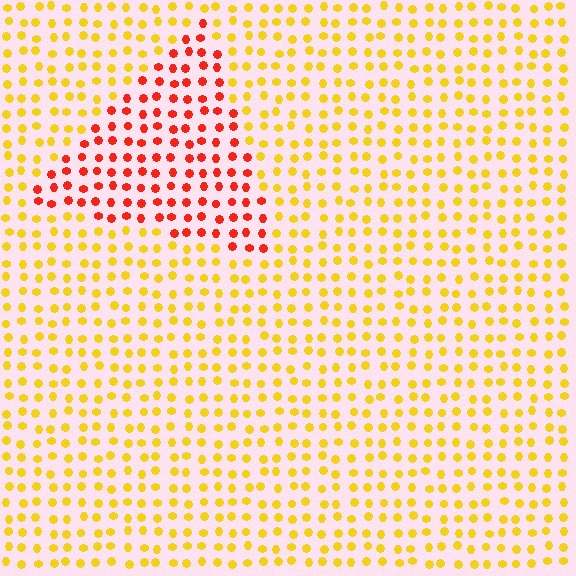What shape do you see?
I see a triangle.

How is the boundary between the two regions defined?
The boundary is defined purely by a slight shift in hue (about 48 degrees). Spacing, size, and orientation are identical on both sides.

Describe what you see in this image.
The image is filled with small yellow elements in a uniform arrangement. A triangle-shaped region is visible where the elements are tinted to a slightly different hue, forming a subtle color boundary.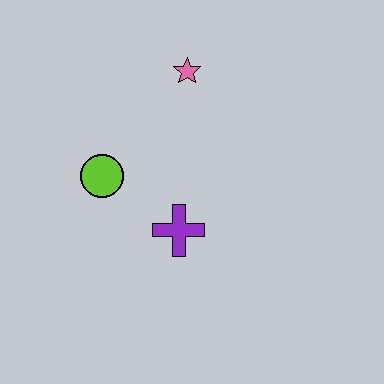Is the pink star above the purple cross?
Yes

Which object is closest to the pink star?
The lime circle is closest to the pink star.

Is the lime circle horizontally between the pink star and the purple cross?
No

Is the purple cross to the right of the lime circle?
Yes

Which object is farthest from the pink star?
The purple cross is farthest from the pink star.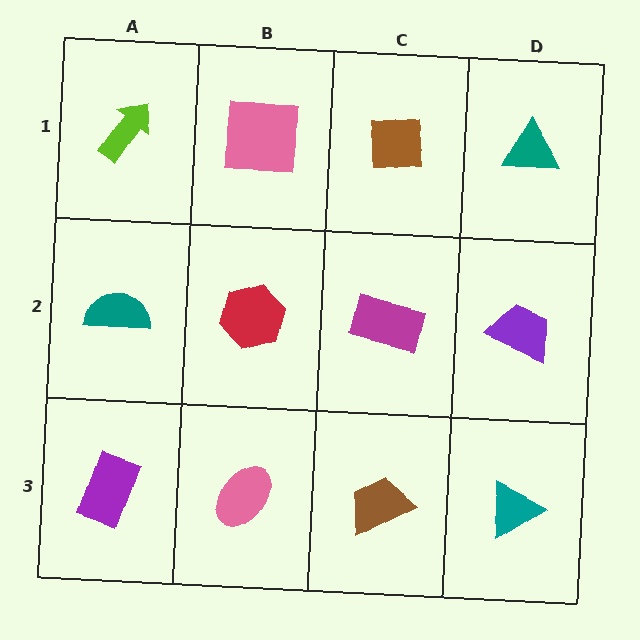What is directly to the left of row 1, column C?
A pink square.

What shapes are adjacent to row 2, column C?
A brown square (row 1, column C), a brown trapezoid (row 3, column C), a red hexagon (row 2, column B), a purple trapezoid (row 2, column D).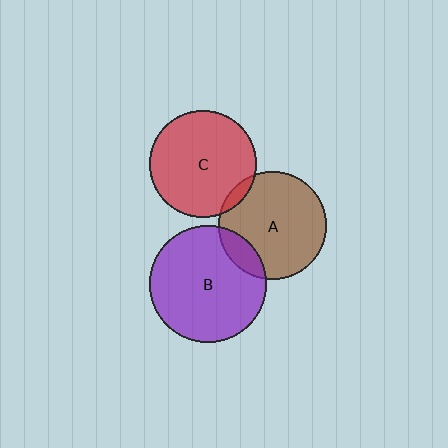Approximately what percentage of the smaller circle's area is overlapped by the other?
Approximately 15%.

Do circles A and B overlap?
Yes.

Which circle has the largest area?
Circle B (purple).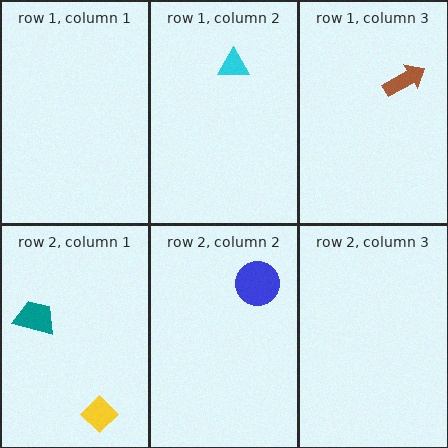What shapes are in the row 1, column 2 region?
The cyan triangle.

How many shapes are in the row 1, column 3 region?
1.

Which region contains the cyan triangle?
The row 1, column 2 region.